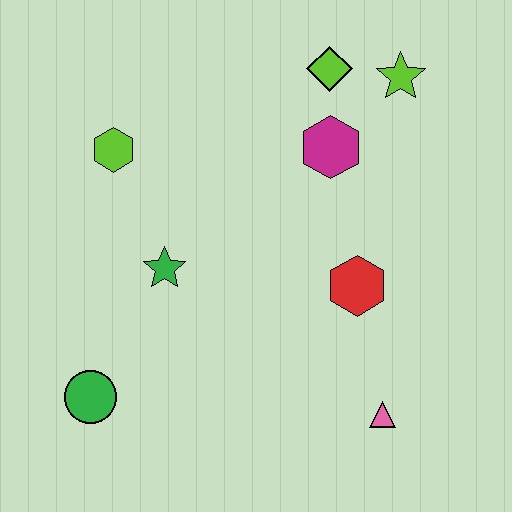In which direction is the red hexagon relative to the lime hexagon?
The red hexagon is to the right of the lime hexagon.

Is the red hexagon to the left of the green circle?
No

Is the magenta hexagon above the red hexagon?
Yes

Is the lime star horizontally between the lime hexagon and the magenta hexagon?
No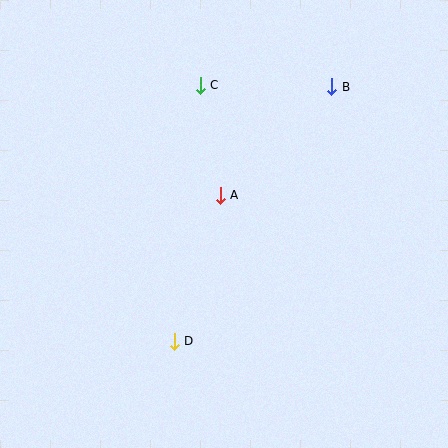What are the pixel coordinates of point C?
Point C is at (200, 85).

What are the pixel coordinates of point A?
Point A is at (220, 195).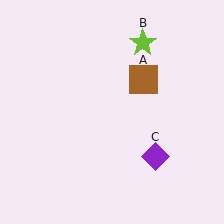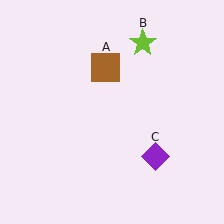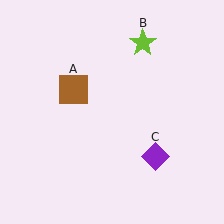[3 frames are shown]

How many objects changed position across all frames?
1 object changed position: brown square (object A).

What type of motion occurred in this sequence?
The brown square (object A) rotated counterclockwise around the center of the scene.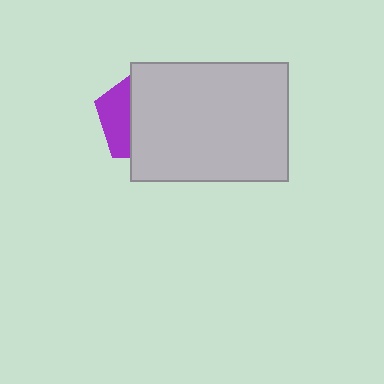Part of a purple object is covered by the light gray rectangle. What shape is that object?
It is a pentagon.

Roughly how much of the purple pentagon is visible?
A small part of it is visible (roughly 32%).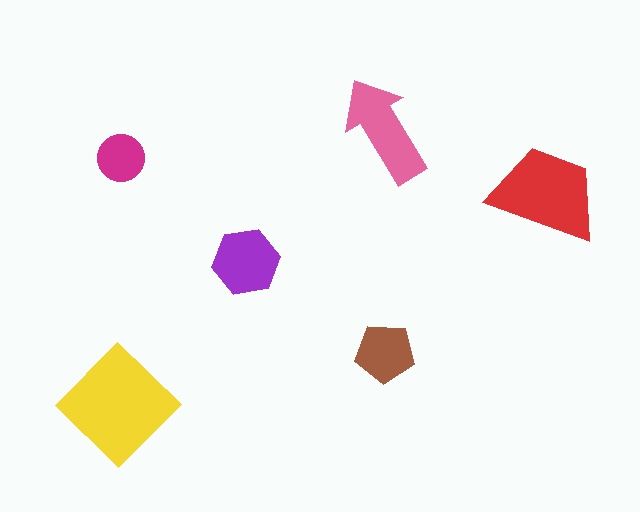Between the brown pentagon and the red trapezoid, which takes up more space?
The red trapezoid.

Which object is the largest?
The yellow diamond.